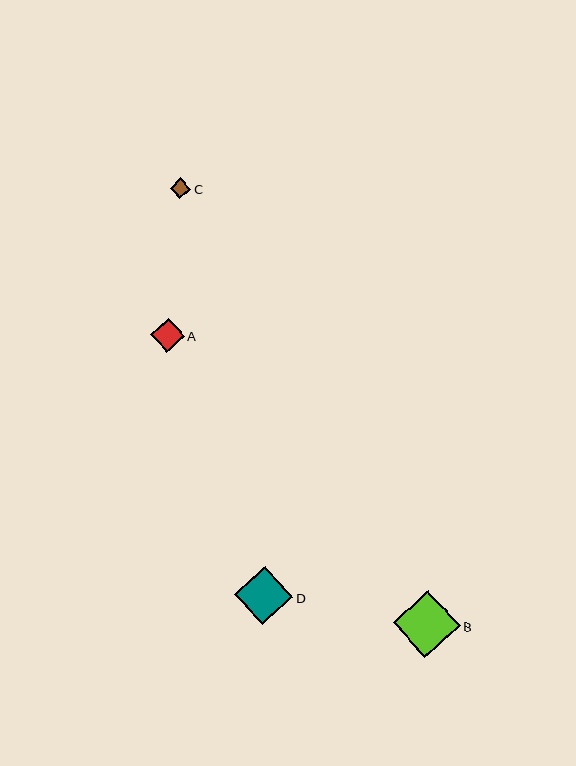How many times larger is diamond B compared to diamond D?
Diamond B is approximately 1.1 times the size of diamond D.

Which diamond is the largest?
Diamond B is the largest with a size of approximately 67 pixels.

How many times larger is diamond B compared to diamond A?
Diamond B is approximately 2.0 times the size of diamond A.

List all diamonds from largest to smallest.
From largest to smallest: B, D, A, C.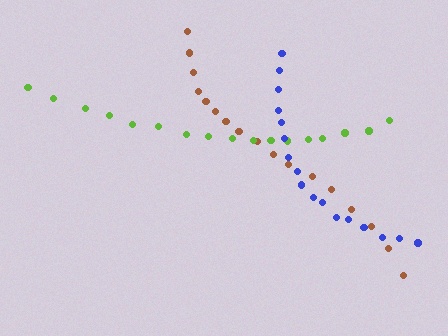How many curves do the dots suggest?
There are 3 distinct paths.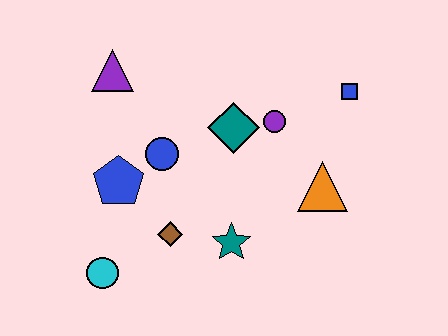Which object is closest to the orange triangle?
The purple circle is closest to the orange triangle.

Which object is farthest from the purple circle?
The cyan circle is farthest from the purple circle.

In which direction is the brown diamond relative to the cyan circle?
The brown diamond is to the right of the cyan circle.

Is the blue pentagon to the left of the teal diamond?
Yes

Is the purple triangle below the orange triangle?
No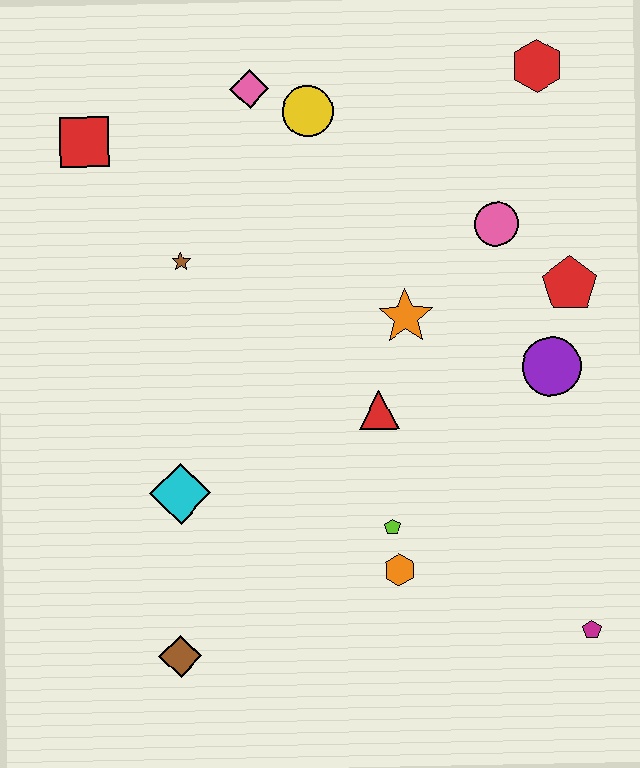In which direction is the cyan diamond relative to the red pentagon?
The cyan diamond is to the left of the red pentagon.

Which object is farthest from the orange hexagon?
The red square is farthest from the orange hexagon.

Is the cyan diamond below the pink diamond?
Yes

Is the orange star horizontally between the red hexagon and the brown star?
Yes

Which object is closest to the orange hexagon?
The lime pentagon is closest to the orange hexagon.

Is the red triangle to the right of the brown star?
Yes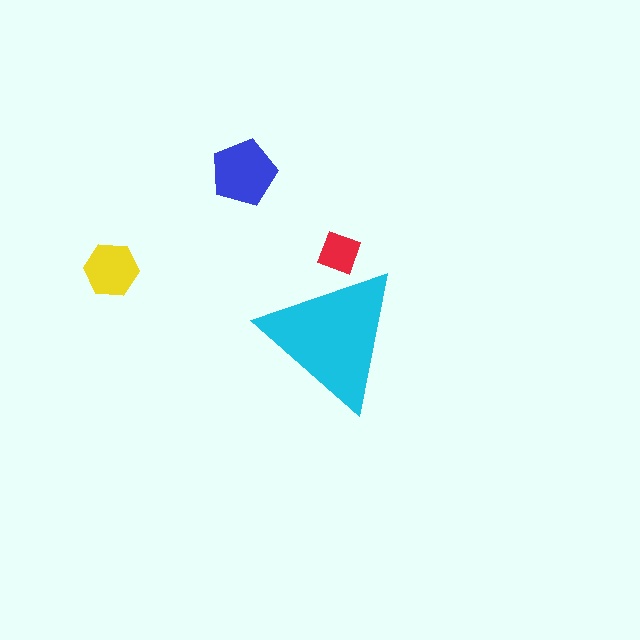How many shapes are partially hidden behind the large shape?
1 shape is partially hidden.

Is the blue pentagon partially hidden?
No, the blue pentagon is fully visible.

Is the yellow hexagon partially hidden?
No, the yellow hexagon is fully visible.